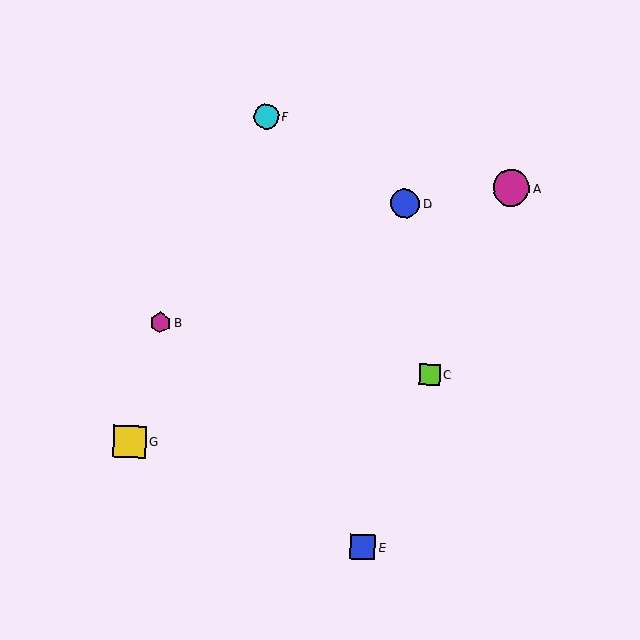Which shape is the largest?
The magenta circle (labeled A) is the largest.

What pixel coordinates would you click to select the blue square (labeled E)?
Click at (363, 547) to select the blue square E.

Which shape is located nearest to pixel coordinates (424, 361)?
The lime square (labeled C) at (429, 375) is nearest to that location.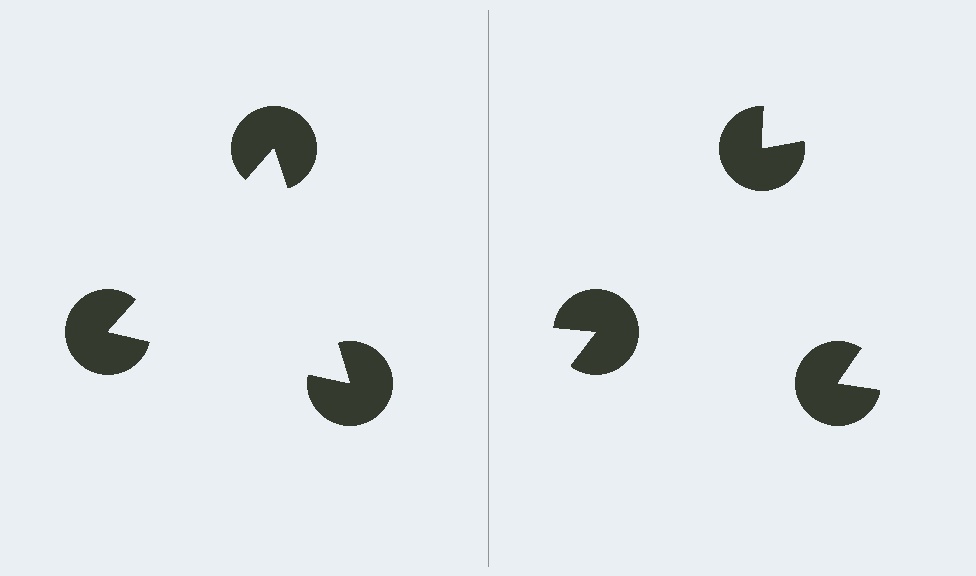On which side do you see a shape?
An illusory triangle appears on the left side. On the right side the wedge cuts are rotated, so no coherent shape forms.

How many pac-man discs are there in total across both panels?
6 — 3 on each side.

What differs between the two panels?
The pac-man discs are positioned identically on both sides; only the wedge orientations differ. On the left they align to a triangle; on the right they are misaligned.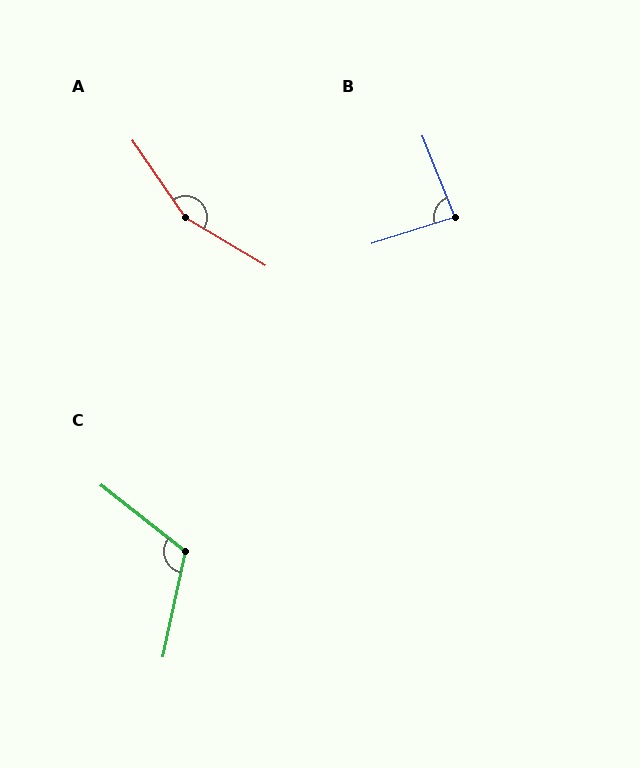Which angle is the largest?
A, at approximately 156 degrees.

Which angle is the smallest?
B, at approximately 86 degrees.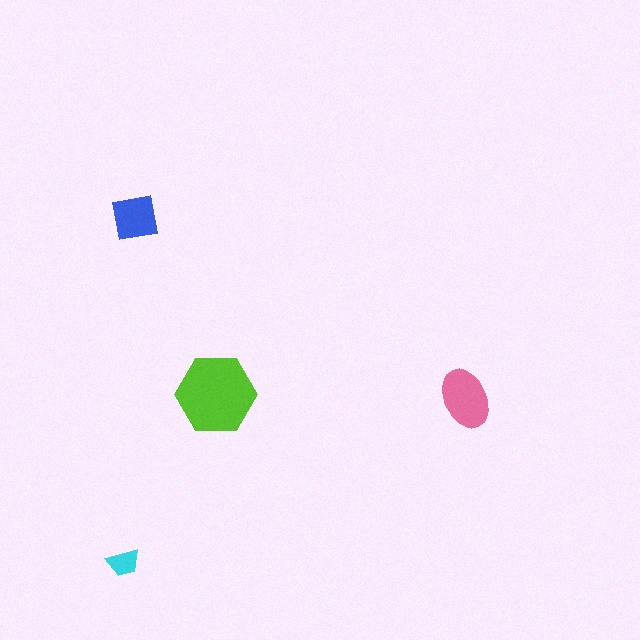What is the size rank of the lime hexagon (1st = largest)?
1st.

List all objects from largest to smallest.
The lime hexagon, the pink ellipse, the blue square, the cyan trapezoid.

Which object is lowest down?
The cyan trapezoid is bottommost.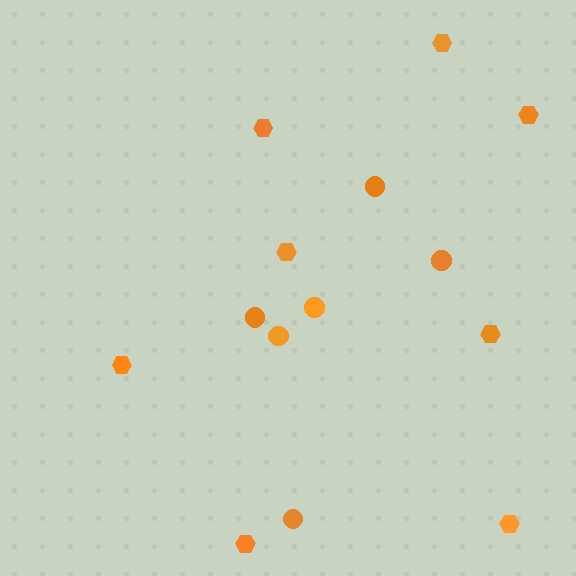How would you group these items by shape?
There are 2 groups: one group of hexagons (8) and one group of circles (6).